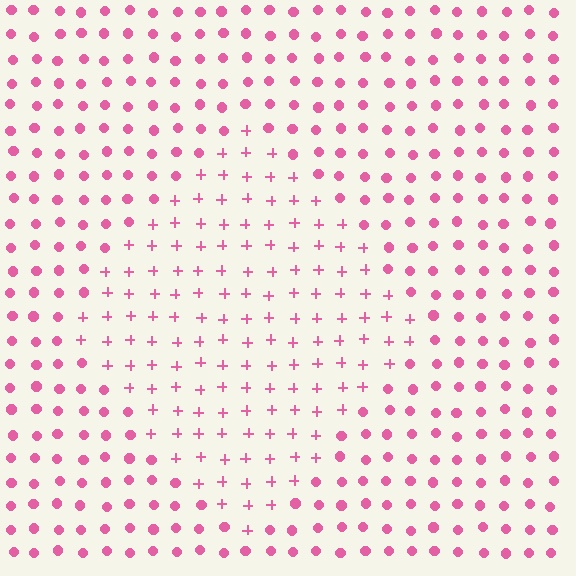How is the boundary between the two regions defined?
The boundary is defined by a change in element shape: plus signs inside vs. circles outside. All elements share the same color and spacing.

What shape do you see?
I see a diamond.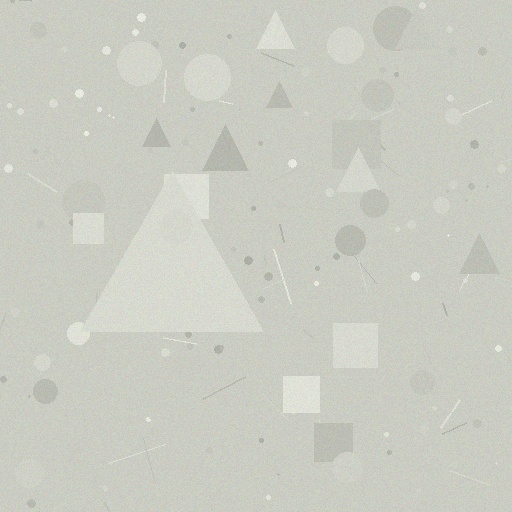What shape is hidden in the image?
A triangle is hidden in the image.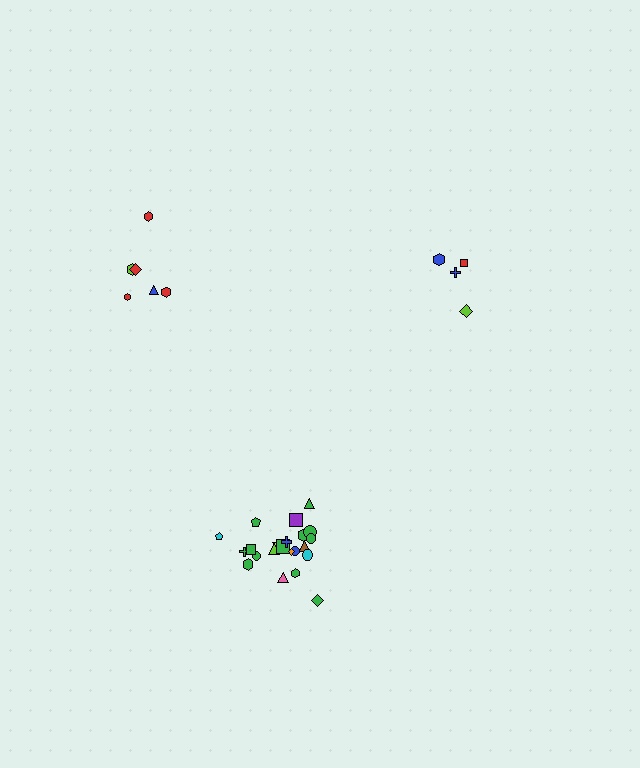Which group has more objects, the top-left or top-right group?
The top-left group.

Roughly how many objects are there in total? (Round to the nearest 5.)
Roughly 30 objects in total.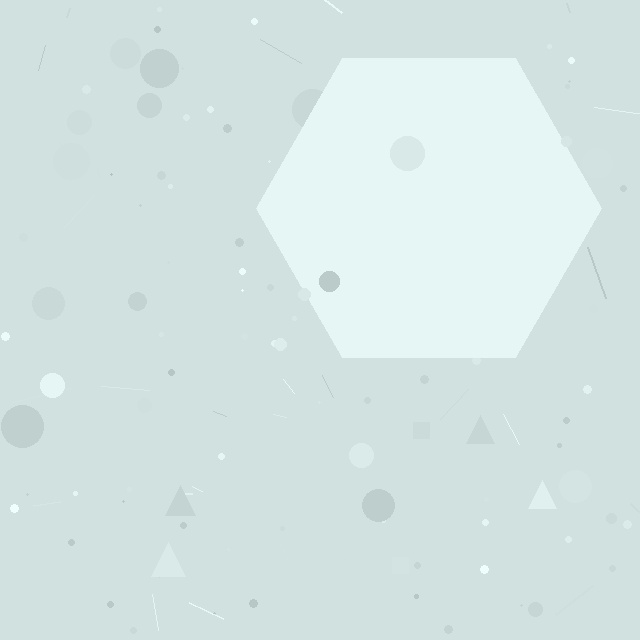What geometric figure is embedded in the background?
A hexagon is embedded in the background.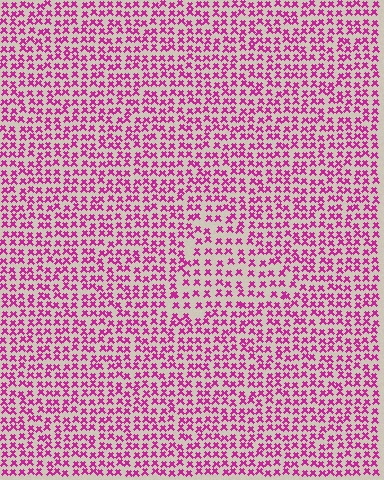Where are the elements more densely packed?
The elements are more densely packed outside the triangle boundary.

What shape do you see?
I see a triangle.